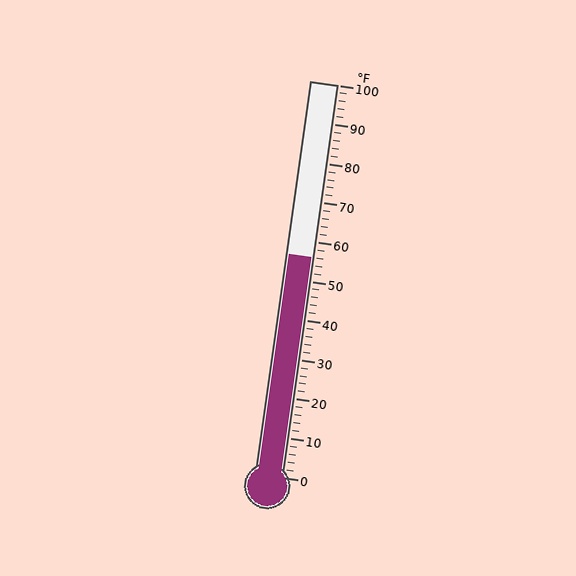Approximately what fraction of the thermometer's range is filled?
The thermometer is filled to approximately 55% of its range.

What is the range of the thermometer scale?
The thermometer scale ranges from 0°F to 100°F.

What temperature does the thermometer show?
The thermometer shows approximately 56°F.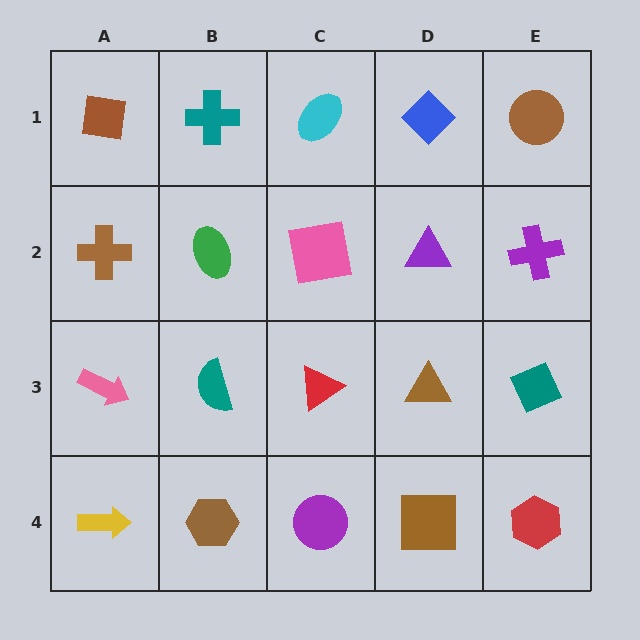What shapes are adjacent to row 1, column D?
A purple triangle (row 2, column D), a cyan ellipse (row 1, column C), a brown circle (row 1, column E).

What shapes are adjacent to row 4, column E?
A teal diamond (row 3, column E), a brown square (row 4, column D).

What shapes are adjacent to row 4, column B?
A teal semicircle (row 3, column B), a yellow arrow (row 4, column A), a purple circle (row 4, column C).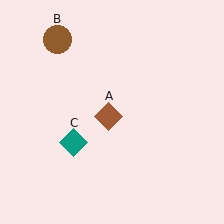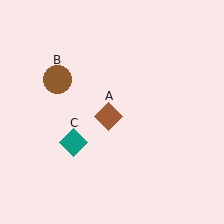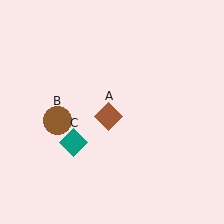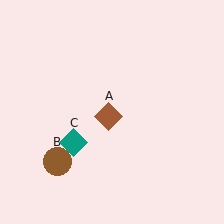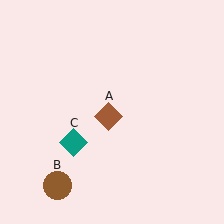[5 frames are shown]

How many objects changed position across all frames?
1 object changed position: brown circle (object B).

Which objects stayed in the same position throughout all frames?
Brown diamond (object A) and teal diamond (object C) remained stationary.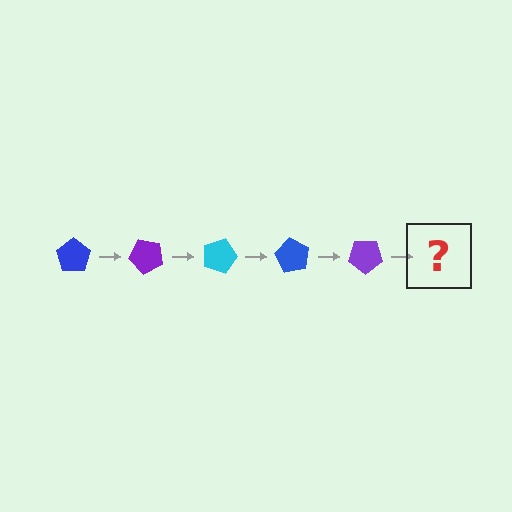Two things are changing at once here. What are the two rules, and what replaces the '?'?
The two rules are that it rotates 45 degrees each step and the color cycles through blue, purple, and cyan. The '?' should be a cyan pentagon, rotated 225 degrees from the start.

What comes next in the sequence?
The next element should be a cyan pentagon, rotated 225 degrees from the start.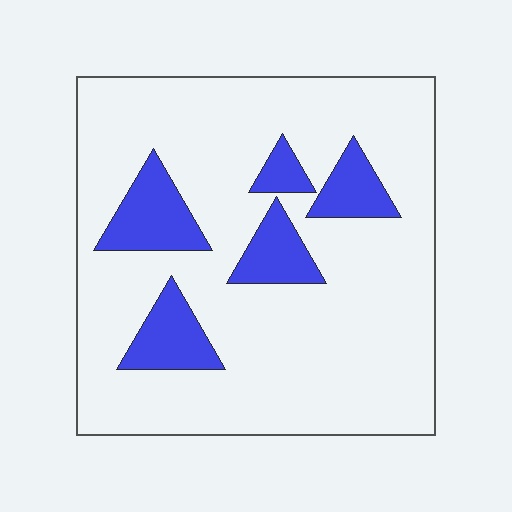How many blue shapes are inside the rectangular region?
5.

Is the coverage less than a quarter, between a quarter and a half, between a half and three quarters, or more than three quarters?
Less than a quarter.